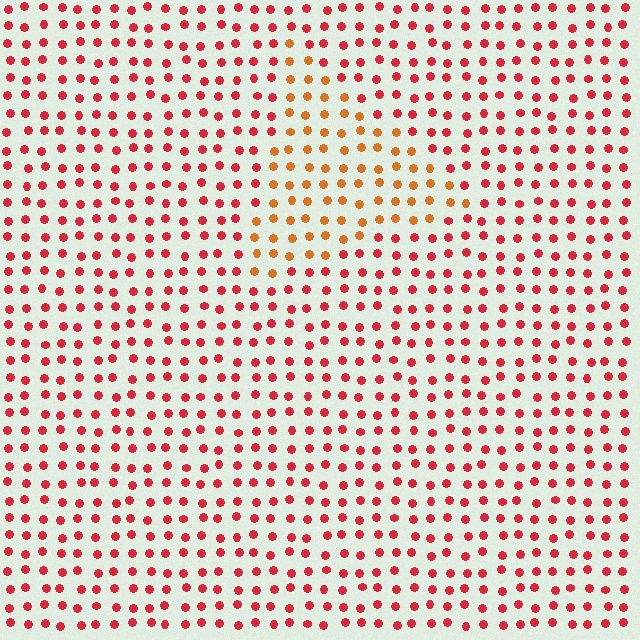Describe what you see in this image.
The image is filled with small red elements in a uniform arrangement. A triangle-shaped region is visible where the elements are tinted to a slightly different hue, forming a subtle color boundary.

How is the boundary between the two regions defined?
The boundary is defined purely by a slight shift in hue (about 34 degrees). Spacing, size, and orientation are identical on both sides.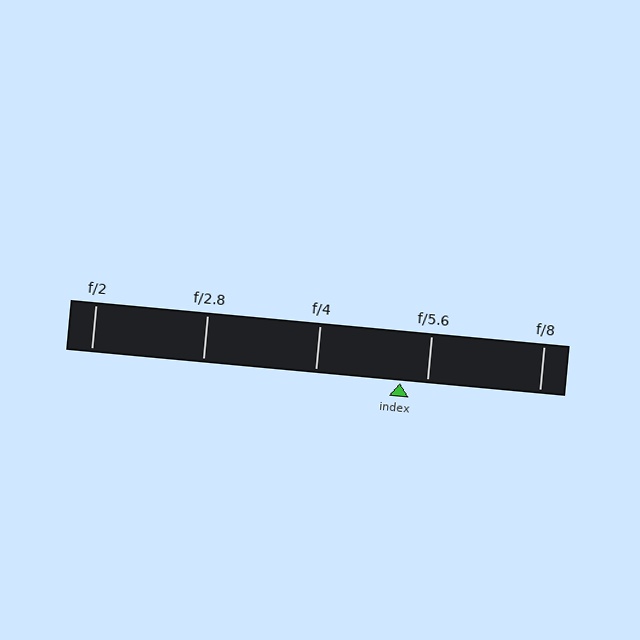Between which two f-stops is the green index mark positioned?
The index mark is between f/4 and f/5.6.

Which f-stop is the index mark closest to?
The index mark is closest to f/5.6.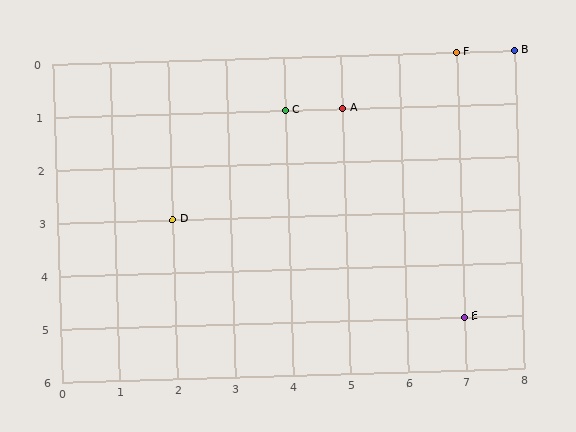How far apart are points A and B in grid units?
Points A and B are 3 columns and 1 row apart (about 3.2 grid units diagonally).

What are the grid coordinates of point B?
Point B is at grid coordinates (8, 0).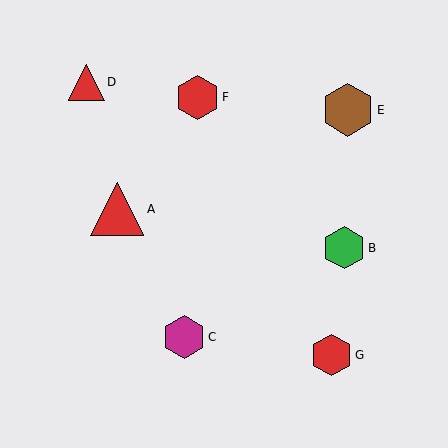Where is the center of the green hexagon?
The center of the green hexagon is at (344, 248).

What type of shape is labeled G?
Shape G is a red hexagon.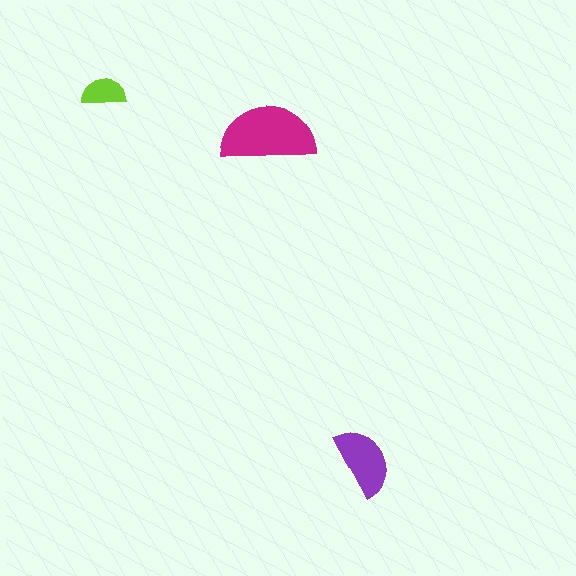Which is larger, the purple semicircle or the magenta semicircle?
The magenta one.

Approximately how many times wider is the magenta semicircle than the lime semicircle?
About 2 times wider.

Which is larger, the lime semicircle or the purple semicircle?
The purple one.